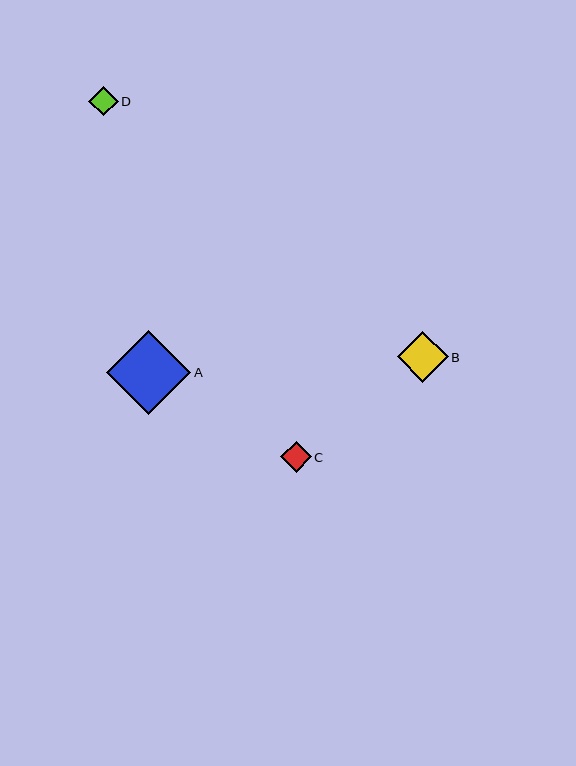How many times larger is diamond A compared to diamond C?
Diamond A is approximately 2.8 times the size of diamond C.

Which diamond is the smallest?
Diamond D is the smallest with a size of approximately 29 pixels.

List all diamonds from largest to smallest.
From largest to smallest: A, B, C, D.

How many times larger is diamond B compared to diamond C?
Diamond B is approximately 1.6 times the size of diamond C.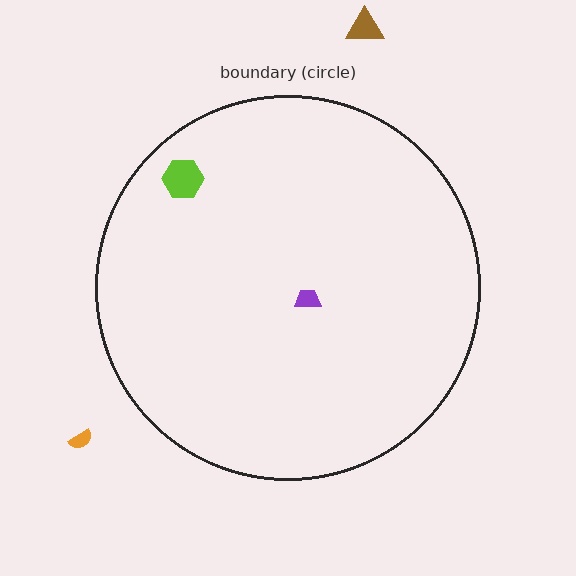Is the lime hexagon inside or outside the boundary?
Inside.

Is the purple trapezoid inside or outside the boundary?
Inside.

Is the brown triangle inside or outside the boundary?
Outside.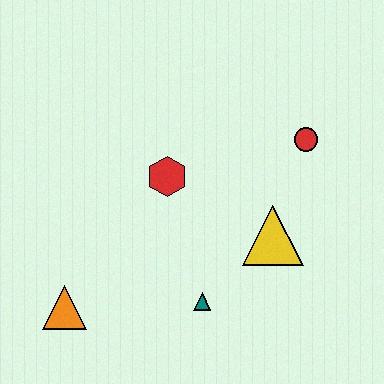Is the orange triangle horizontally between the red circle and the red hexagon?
No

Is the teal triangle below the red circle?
Yes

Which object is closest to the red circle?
The yellow triangle is closest to the red circle.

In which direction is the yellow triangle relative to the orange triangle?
The yellow triangle is to the right of the orange triangle.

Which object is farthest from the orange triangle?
The red circle is farthest from the orange triangle.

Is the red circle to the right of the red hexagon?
Yes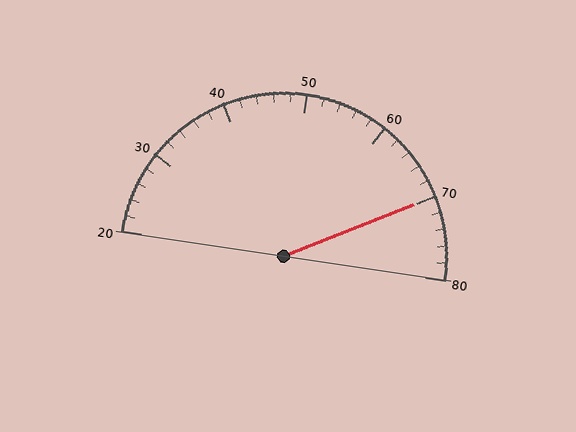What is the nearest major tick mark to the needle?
The nearest major tick mark is 70.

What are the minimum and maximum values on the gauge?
The gauge ranges from 20 to 80.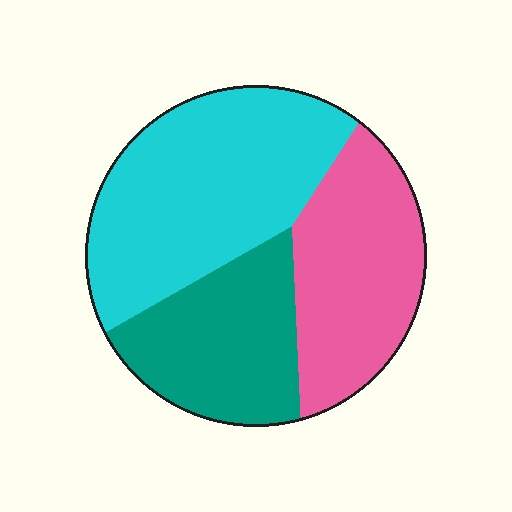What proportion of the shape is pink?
Pink takes up about one third (1/3) of the shape.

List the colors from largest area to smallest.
From largest to smallest: cyan, pink, teal.